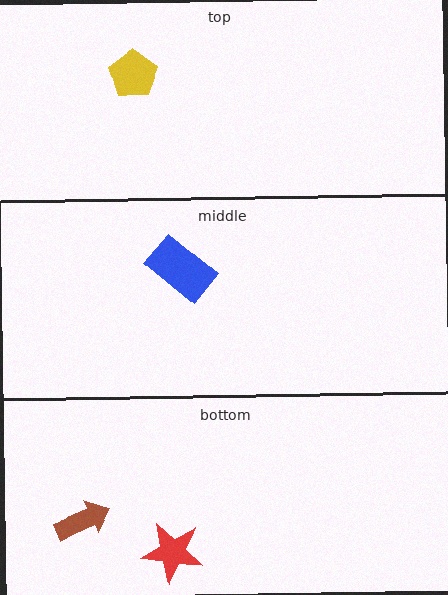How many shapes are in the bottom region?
2.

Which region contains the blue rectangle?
The middle region.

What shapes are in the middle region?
The blue rectangle.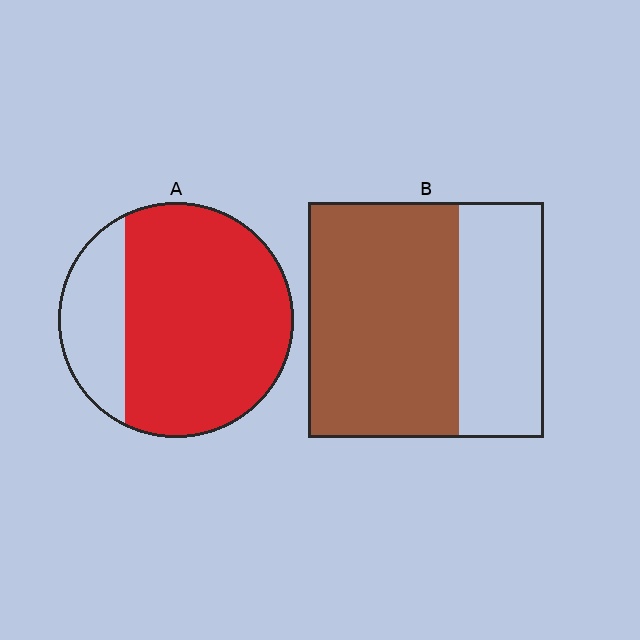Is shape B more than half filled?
Yes.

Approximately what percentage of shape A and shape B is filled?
A is approximately 75% and B is approximately 65%.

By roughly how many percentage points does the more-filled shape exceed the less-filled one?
By roughly 15 percentage points (A over B).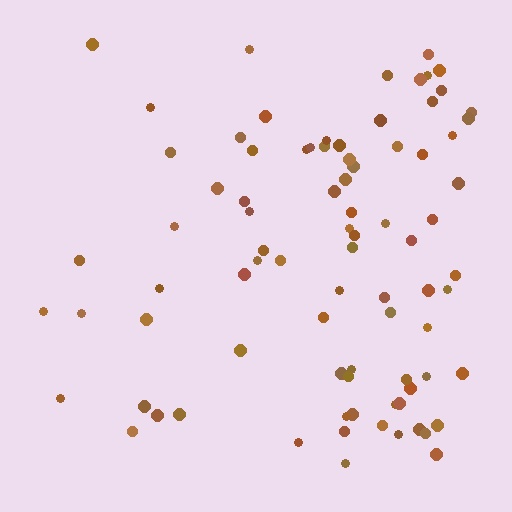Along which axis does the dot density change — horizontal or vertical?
Horizontal.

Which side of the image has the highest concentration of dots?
The right.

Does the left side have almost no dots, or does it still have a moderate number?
Still a moderate number, just noticeably fewer than the right.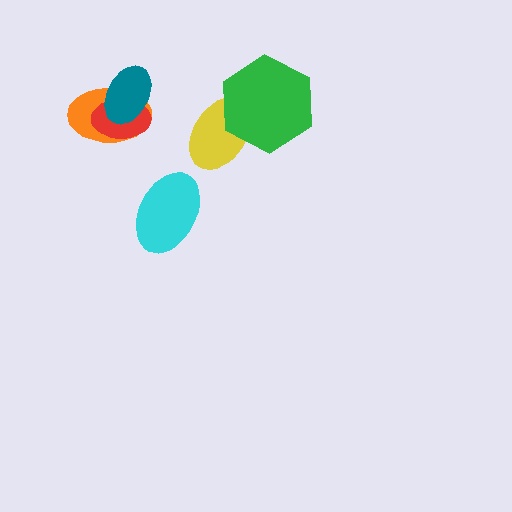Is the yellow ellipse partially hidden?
Yes, it is partially covered by another shape.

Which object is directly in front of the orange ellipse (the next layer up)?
The red ellipse is directly in front of the orange ellipse.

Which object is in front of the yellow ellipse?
The green hexagon is in front of the yellow ellipse.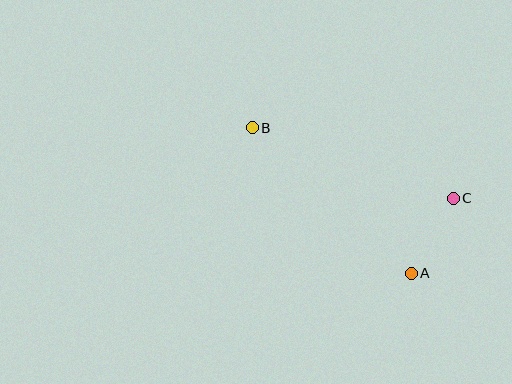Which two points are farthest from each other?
Points A and B are farthest from each other.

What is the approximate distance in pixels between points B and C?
The distance between B and C is approximately 213 pixels.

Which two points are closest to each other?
Points A and C are closest to each other.